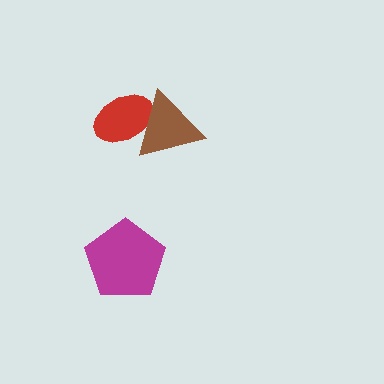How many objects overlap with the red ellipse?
1 object overlaps with the red ellipse.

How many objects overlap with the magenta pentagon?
0 objects overlap with the magenta pentagon.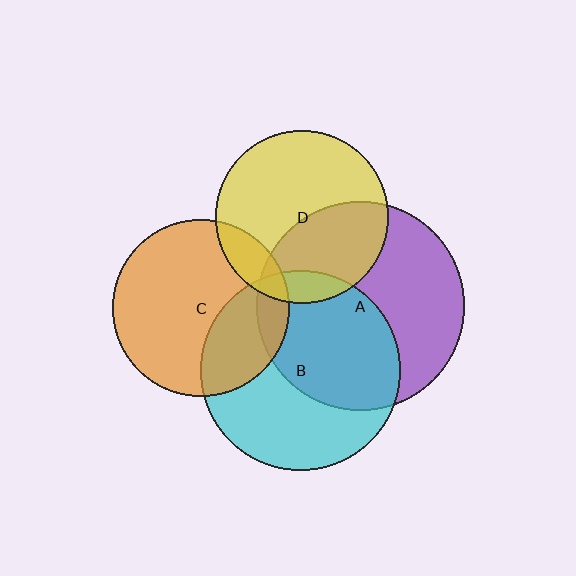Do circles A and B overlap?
Yes.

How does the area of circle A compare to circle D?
Approximately 1.4 times.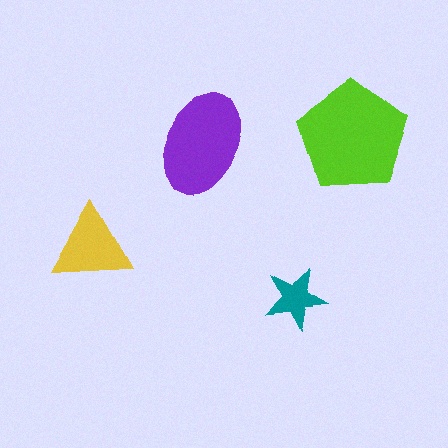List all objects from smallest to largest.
The teal star, the yellow triangle, the purple ellipse, the lime pentagon.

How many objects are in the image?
There are 4 objects in the image.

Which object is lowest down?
The teal star is bottommost.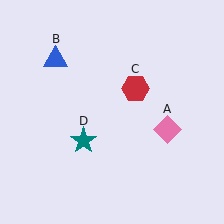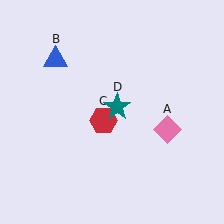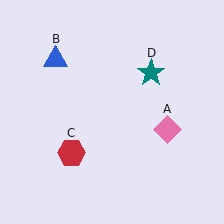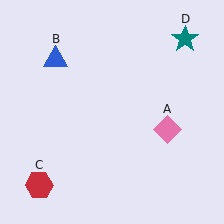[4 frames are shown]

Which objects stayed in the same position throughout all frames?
Pink diamond (object A) and blue triangle (object B) remained stationary.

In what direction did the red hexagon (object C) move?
The red hexagon (object C) moved down and to the left.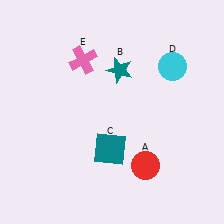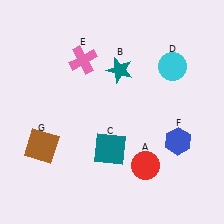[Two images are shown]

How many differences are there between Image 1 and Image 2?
There are 2 differences between the two images.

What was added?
A blue hexagon (F), a brown square (G) were added in Image 2.